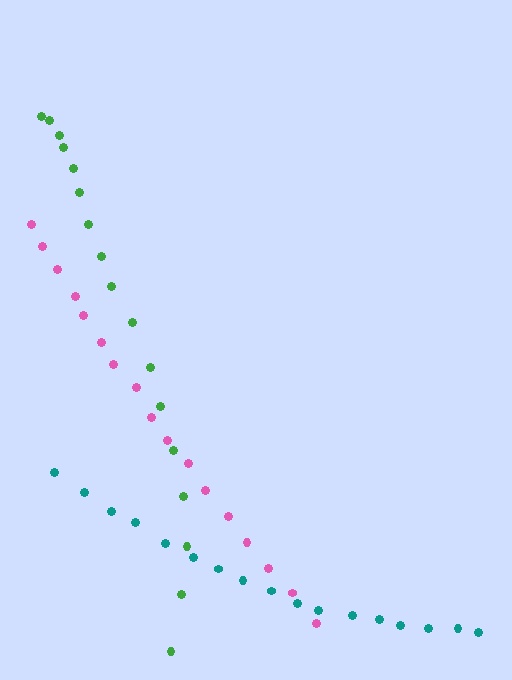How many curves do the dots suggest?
There are 3 distinct paths.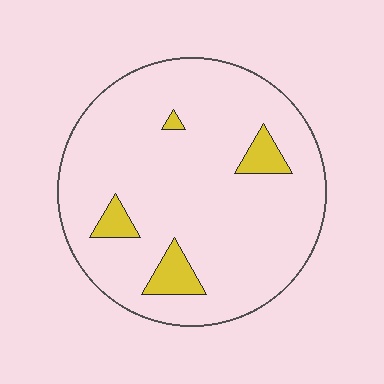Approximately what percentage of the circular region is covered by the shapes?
Approximately 10%.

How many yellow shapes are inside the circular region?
4.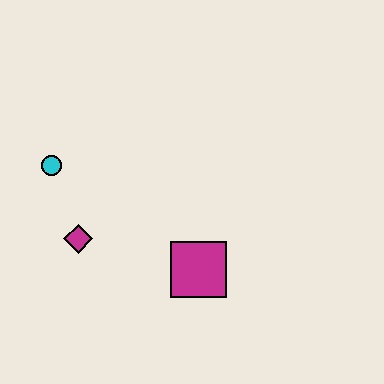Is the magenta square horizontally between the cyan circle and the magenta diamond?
No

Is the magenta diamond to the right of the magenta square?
No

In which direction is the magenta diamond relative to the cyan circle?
The magenta diamond is below the cyan circle.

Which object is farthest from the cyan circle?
The magenta square is farthest from the cyan circle.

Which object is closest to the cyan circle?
The magenta diamond is closest to the cyan circle.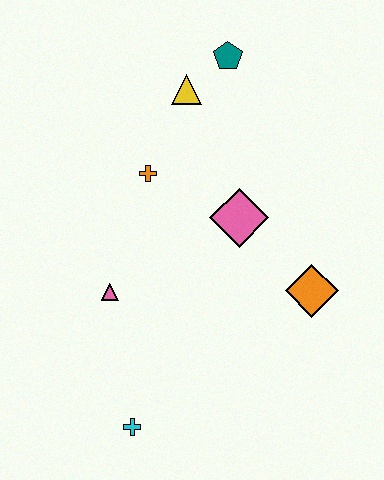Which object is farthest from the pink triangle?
The teal pentagon is farthest from the pink triangle.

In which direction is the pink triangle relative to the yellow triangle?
The pink triangle is below the yellow triangle.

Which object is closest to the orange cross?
The yellow triangle is closest to the orange cross.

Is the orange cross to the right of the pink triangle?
Yes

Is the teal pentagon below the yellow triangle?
No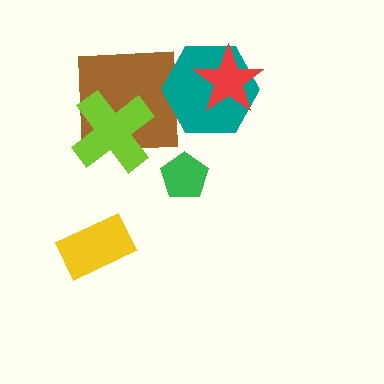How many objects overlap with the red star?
1 object overlaps with the red star.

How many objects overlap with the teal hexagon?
2 objects overlap with the teal hexagon.